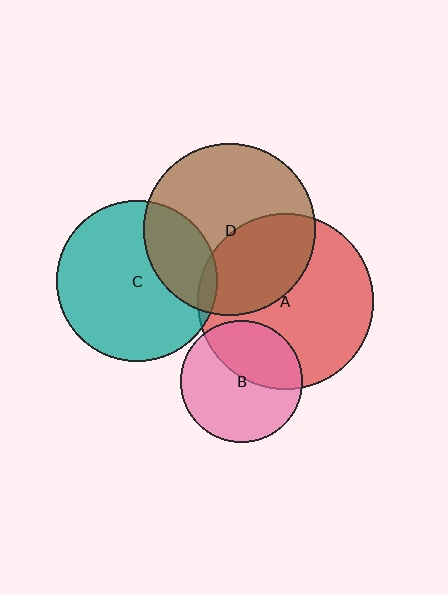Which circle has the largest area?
Circle A (red).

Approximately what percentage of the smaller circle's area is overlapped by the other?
Approximately 25%.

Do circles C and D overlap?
Yes.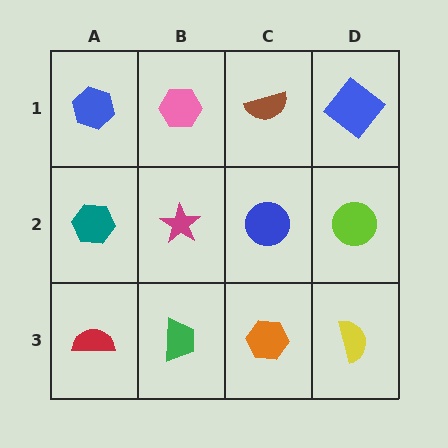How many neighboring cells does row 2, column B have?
4.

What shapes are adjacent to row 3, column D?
A lime circle (row 2, column D), an orange hexagon (row 3, column C).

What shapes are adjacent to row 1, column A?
A teal hexagon (row 2, column A), a pink hexagon (row 1, column B).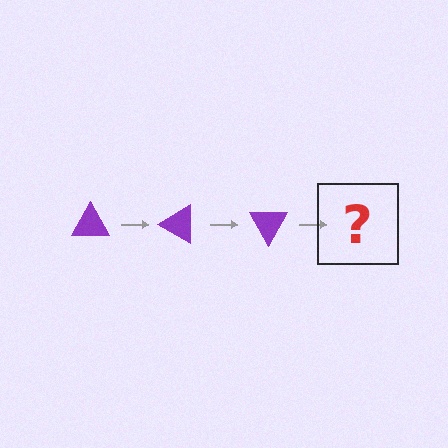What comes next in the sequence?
The next element should be a purple triangle rotated 90 degrees.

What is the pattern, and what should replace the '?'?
The pattern is that the triangle rotates 30 degrees each step. The '?' should be a purple triangle rotated 90 degrees.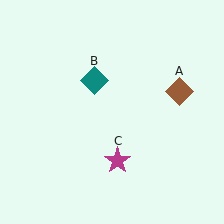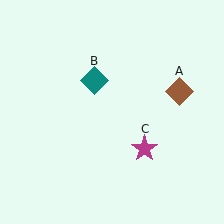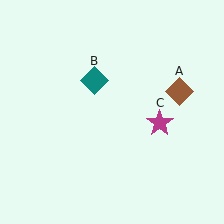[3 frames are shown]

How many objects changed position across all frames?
1 object changed position: magenta star (object C).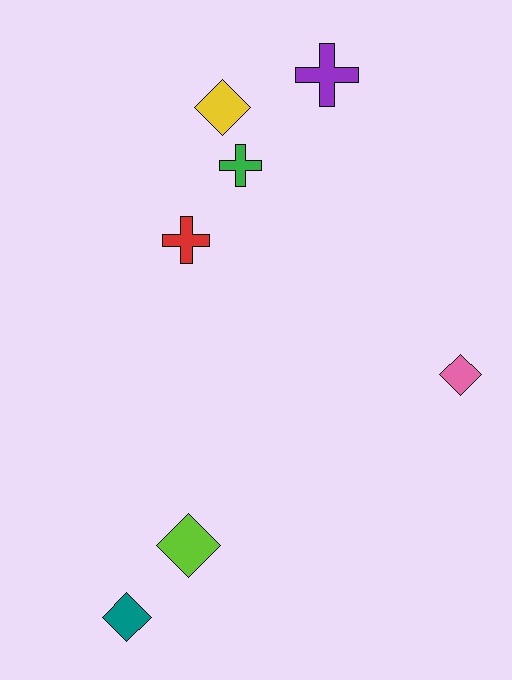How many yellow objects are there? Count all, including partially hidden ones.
There is 1 yellow object.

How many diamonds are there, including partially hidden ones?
There are 4 diamonds.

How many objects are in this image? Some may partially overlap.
There are 7 objects.